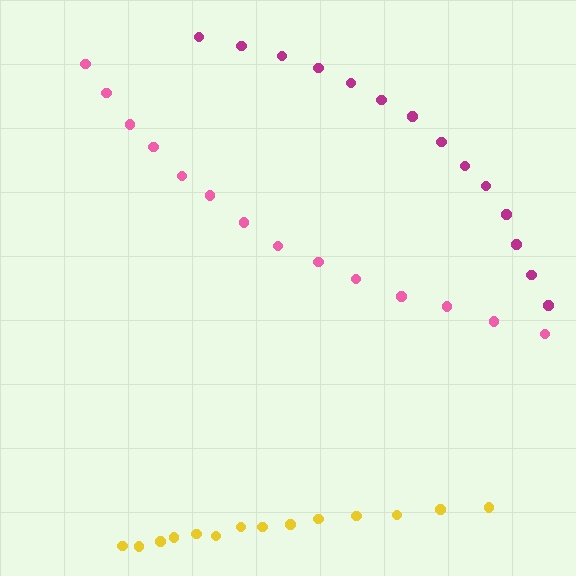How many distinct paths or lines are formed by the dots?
There are 3 distinct paths.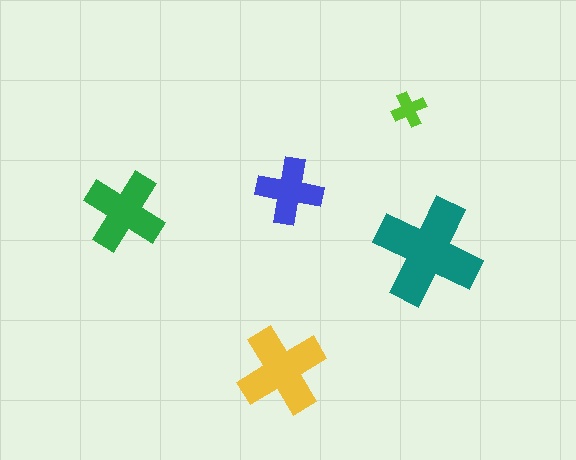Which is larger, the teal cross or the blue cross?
The teal one.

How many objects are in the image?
There are 5 objects in the image.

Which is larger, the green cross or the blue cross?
The green one.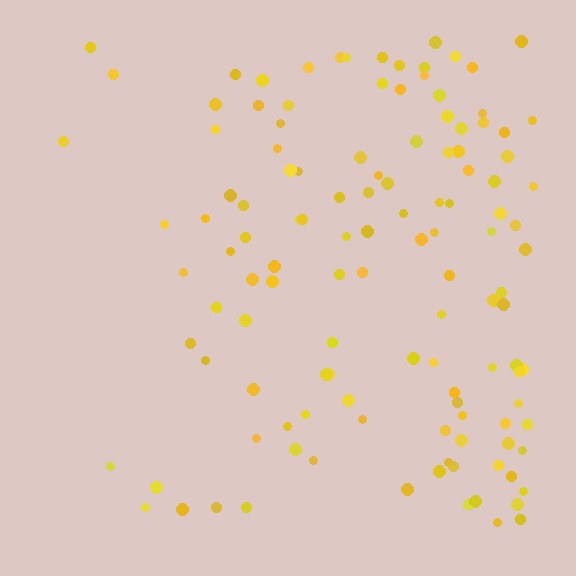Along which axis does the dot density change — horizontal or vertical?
Horizontal.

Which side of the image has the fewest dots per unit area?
The left.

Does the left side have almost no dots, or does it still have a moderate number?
Still a moderate number, just noticeably fewer than the right.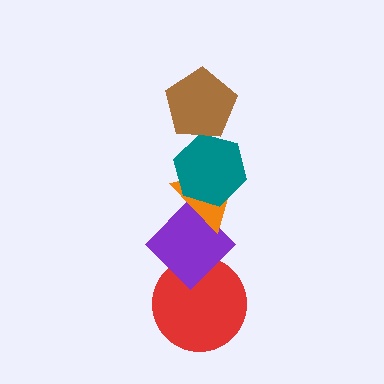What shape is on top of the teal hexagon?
The brown pentagon is on top of the teal hexagon.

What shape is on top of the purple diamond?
The orange triangle is on top of the purple diamond.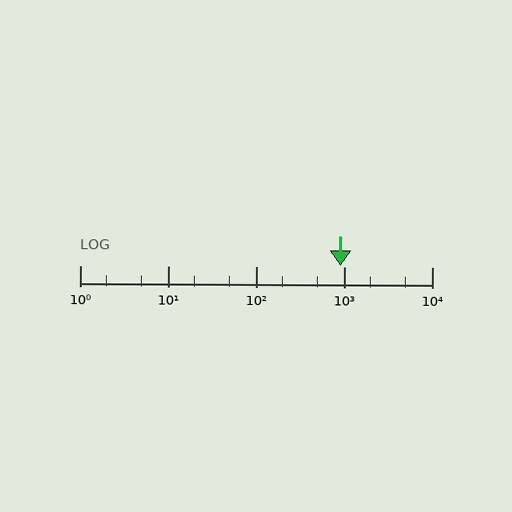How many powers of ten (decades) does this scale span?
The scale spans 4 decades, from 1 to 10000.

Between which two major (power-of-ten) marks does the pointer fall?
The pointer is between 100 and 1000.